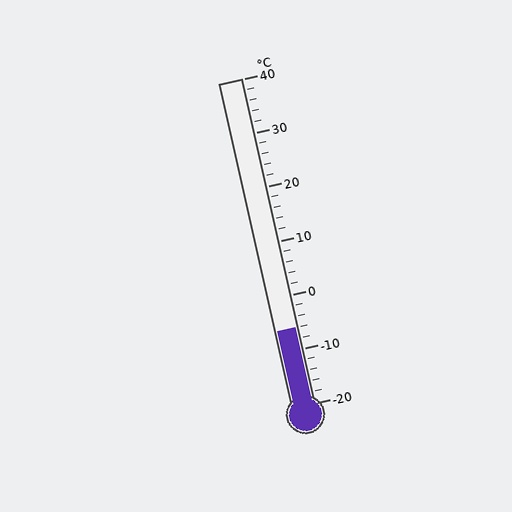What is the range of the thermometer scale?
The thermometer scale ranges from -20°C to 40°C.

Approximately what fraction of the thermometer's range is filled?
The thermometer is filled to approximately 25% of its range.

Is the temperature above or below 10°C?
The temperature is below 10°C.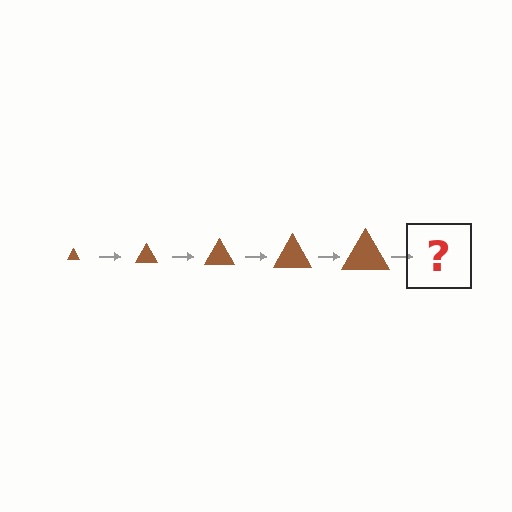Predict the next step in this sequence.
The next step is a brown triangle, larger than the previous one.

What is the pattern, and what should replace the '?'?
The pattern is that the triangle gets progressively larger each step. The '?' should be a brown triangle, larger than the previous one.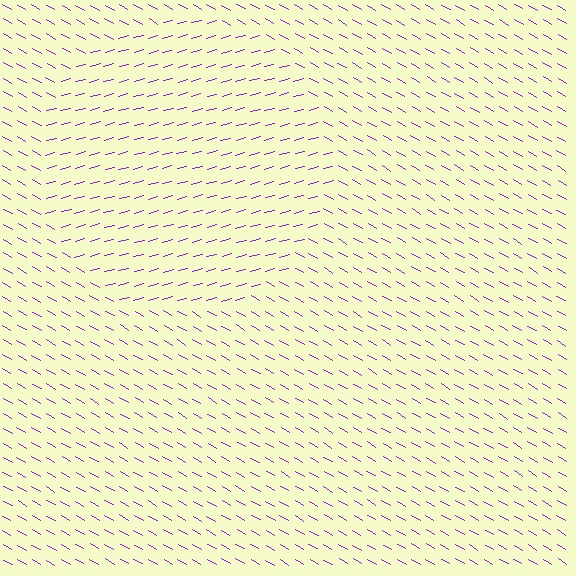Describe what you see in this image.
The image is filled with small purple line segments. A circle region in the image has lines oriented differently from the surrounding lines, creating a visible texture boundary.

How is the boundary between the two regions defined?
The boundary is defined purely by a change in line orientation (approximately 45 degrees difference). All lines are the same color and thickness.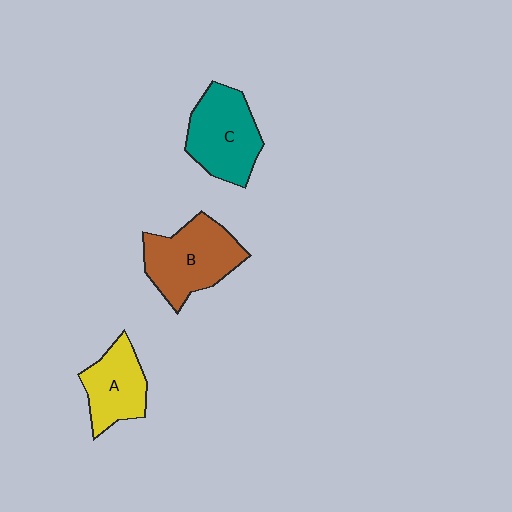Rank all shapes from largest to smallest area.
From largest to smallest: B (brown), C (teal), A (yellow).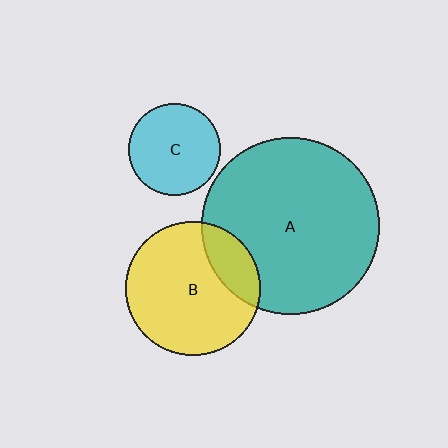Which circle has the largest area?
Circle A (teal).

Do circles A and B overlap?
Yes.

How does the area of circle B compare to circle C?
Approximately 2.2 times.